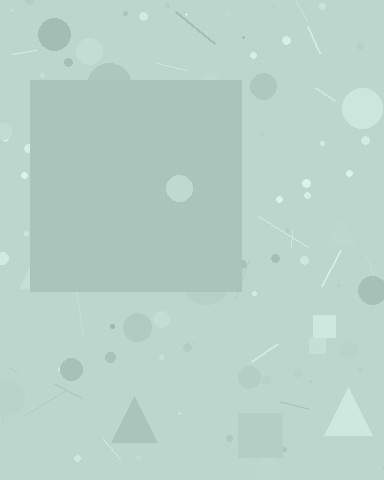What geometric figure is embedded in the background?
A square is embedded in the background.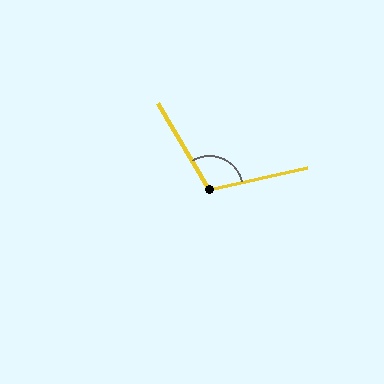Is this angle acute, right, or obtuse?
It is obtuse.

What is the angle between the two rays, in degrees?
Approximately 108 degrees.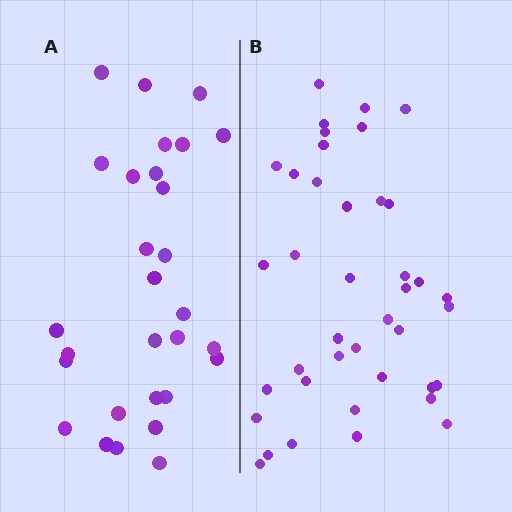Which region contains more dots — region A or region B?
Region B (the right region) has more dots.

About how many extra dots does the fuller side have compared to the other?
Region B has roughly 12 or so more dots than region A.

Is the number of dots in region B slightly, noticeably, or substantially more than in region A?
Region B has noticeably more, but not dramatically so. The ratio is roughly 1.4 to 1.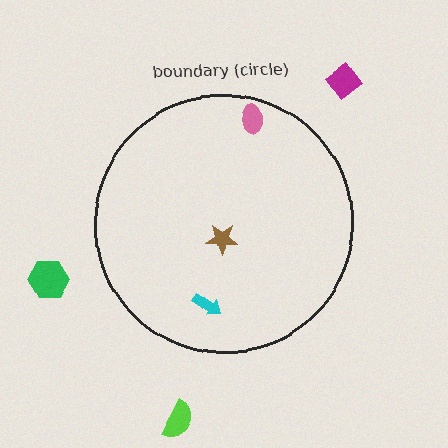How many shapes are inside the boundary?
3 inside, 3 outside.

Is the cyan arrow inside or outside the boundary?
Inside.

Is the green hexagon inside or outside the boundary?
Outside.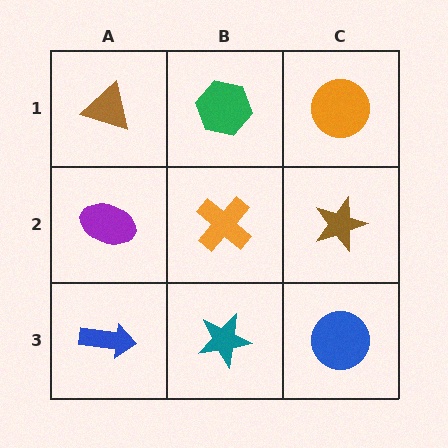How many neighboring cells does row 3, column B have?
3.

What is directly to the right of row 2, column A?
An orange cross.